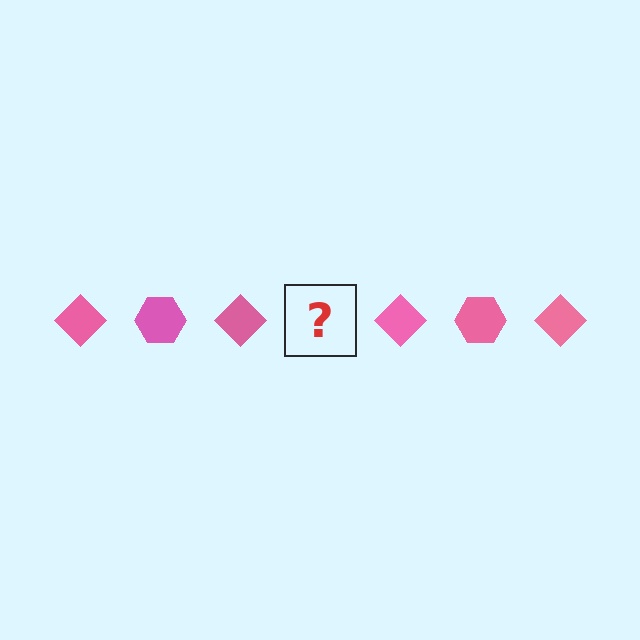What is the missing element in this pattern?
The missing element is a pink hexagon.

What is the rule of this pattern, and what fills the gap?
The rule is that the pattern cycles through diamond, hexagon shapes in pink. The gap should be filled with a pink hexagon.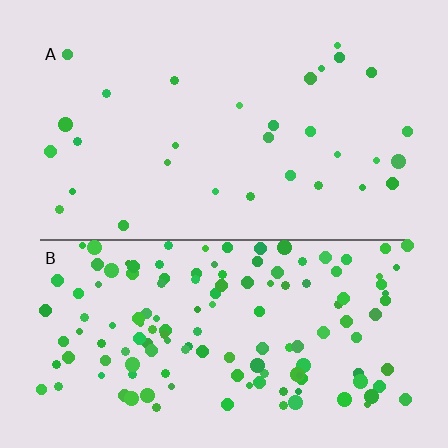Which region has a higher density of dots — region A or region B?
B (the bottom).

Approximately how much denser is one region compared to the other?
Approximately 4.5× — region B over region A.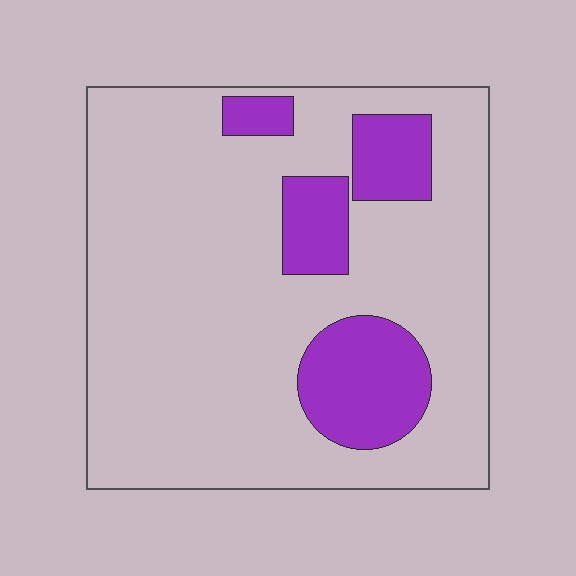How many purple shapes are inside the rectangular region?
4.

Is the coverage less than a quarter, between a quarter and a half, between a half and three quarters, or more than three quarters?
Less than a quarter.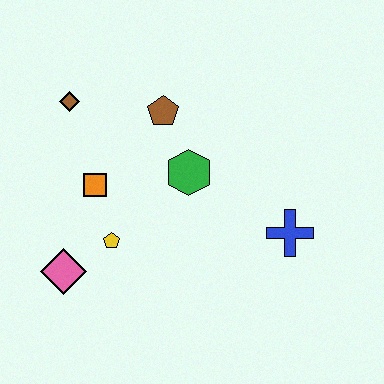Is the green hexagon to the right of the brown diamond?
Yes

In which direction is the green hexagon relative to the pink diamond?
The green hexagon is to the right of the pink diamond.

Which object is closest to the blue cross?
The green hexagon is closest to the blue cross.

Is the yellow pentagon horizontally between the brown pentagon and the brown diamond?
Yes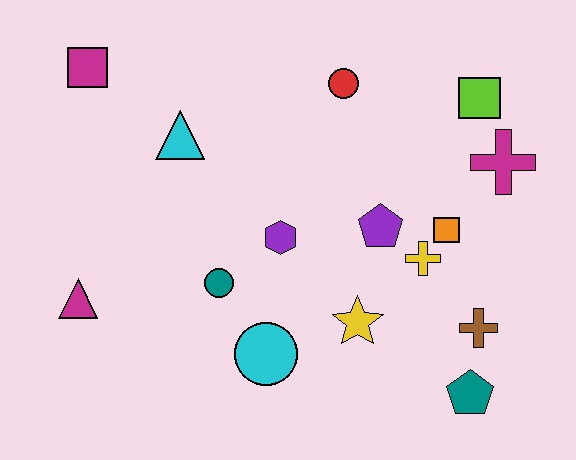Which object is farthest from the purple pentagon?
The magenta square is farthest from the purple pentagon.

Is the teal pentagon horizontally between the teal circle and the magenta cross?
Yes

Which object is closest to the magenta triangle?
The teal circle is closest to the magenta triangle.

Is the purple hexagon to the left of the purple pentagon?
Yes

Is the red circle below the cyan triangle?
No